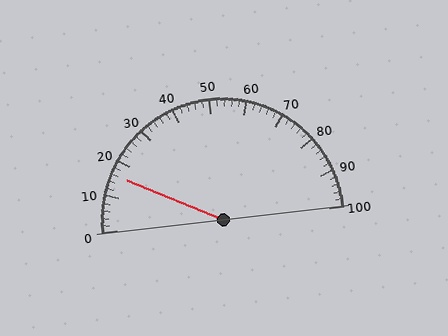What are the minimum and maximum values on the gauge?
The gauge ranges from 0 to 100.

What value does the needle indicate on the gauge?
The needle indicates approximately 16.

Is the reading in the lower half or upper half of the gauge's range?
The reading is in the lower half of the range (0 to 100).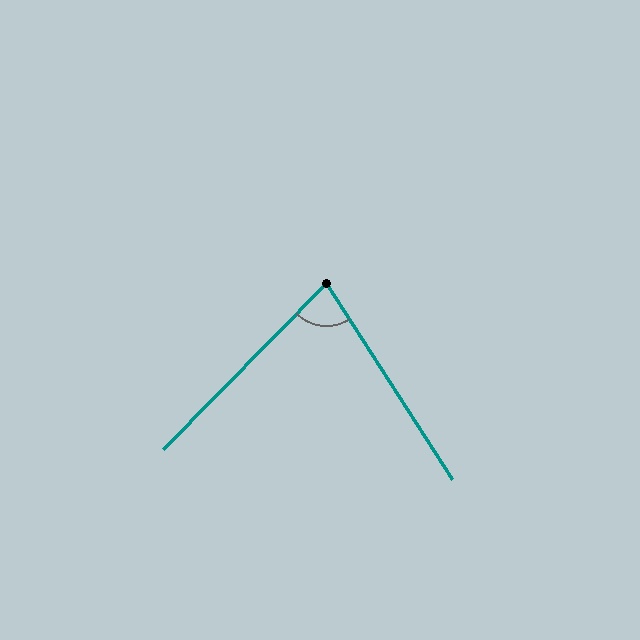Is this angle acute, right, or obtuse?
It is acute.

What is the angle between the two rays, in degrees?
Approximately 77 degrees.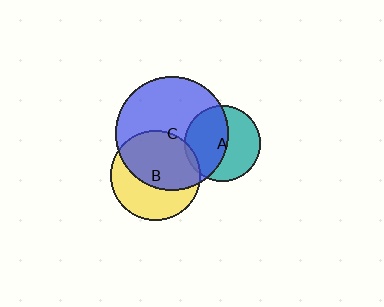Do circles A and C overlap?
Yes.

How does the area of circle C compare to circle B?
Approximately 1.6 times.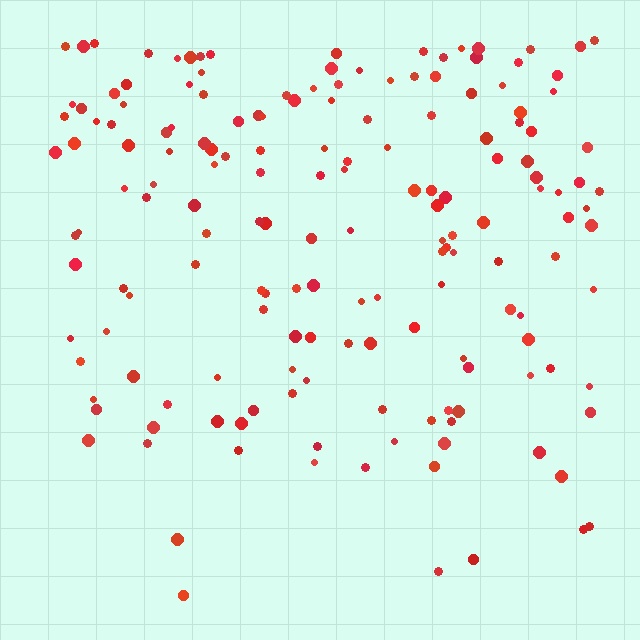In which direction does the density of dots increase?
From bottom to top, with the top side densest.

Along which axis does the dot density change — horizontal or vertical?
Vertical.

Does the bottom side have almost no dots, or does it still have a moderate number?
Still a moderate number, just noticeably fewer than the top.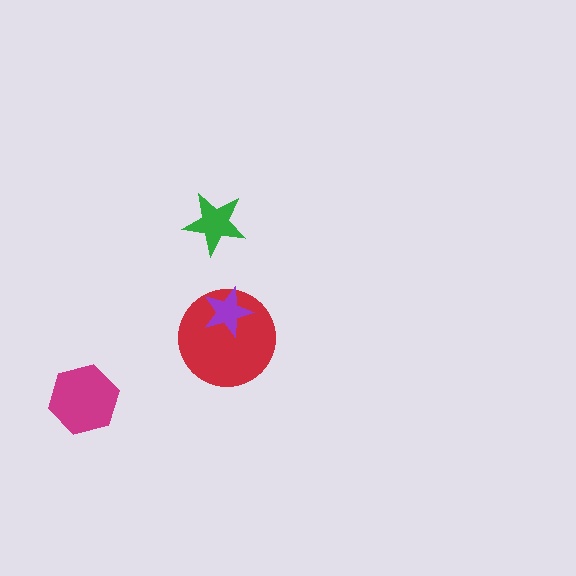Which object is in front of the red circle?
The purple star is in front of the red circle.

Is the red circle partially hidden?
Yes, it is partially covered by another shape.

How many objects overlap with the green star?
0 objects overlap with the green star.